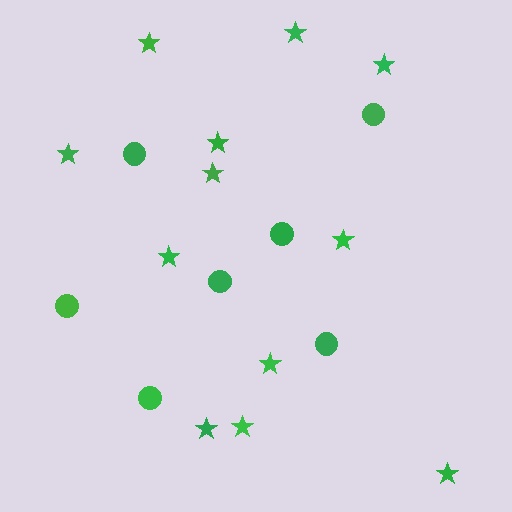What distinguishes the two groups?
There are 2 groups: one group of circles (7) and one group of stars (12).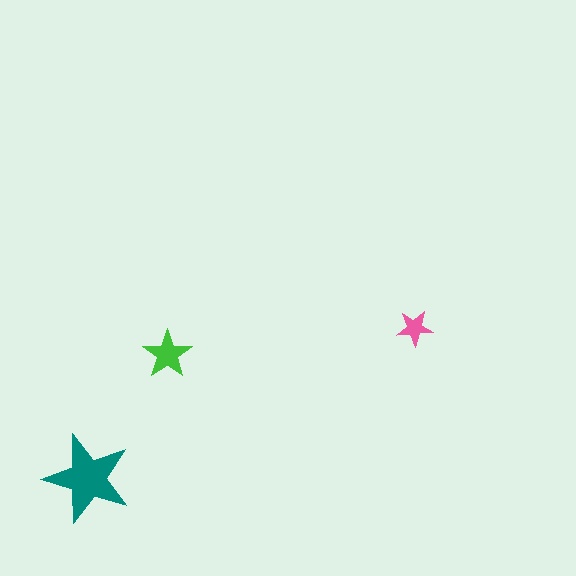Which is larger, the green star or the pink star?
The green one.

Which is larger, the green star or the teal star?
The teal one.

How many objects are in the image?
There are 3 objects in the image.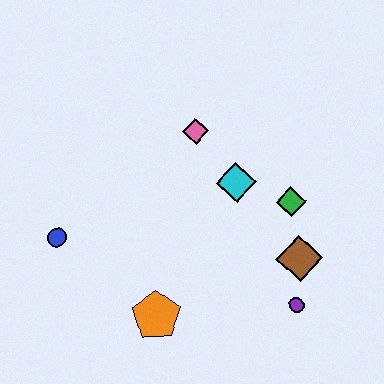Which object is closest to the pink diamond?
The cyan diamond is closest to the pink diamond.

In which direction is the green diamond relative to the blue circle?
The green diamond is to the right of the blue circle.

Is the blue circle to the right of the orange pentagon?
No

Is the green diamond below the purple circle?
No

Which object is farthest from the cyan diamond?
The blue circle is farthest from the cyan diamond.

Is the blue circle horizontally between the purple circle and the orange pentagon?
No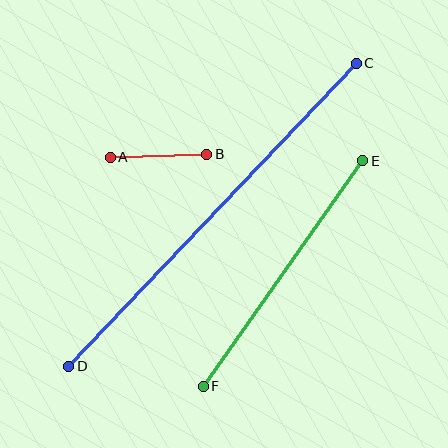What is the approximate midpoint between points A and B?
The midpoint is at approximately (158, 156) pixels.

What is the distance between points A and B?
The distance is approximately 96 pixels.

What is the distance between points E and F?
The distance is approximately 276 pixels.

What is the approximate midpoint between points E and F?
The midpoint is at approximately (283, 273) pixels.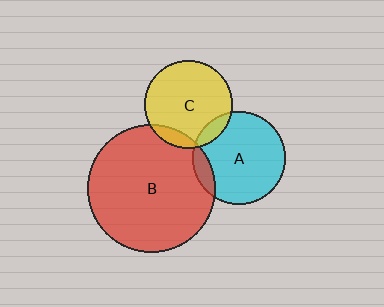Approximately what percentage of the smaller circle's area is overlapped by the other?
Approximately 10%.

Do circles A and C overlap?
Yes.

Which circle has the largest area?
Circle B (red).